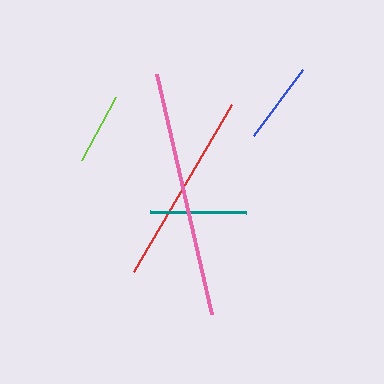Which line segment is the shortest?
The lime line is the shortest at approximately 71 pixels.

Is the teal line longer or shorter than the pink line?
The pink line is longer than the teal line.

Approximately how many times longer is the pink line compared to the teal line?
The pink line is approximately 2.6 times the length of the teal line.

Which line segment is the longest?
The pink line is the longest at approximately 246 pixels.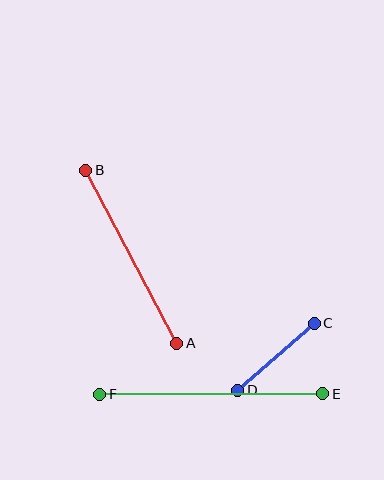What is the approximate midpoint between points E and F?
The midpoint is at approximately (211, 394) pixels.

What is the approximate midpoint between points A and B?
The midpoint is at approximately (131, 257) pixels.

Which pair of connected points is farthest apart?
Points E and F are farthest apart.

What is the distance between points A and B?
The distance is approximately 195 pixels.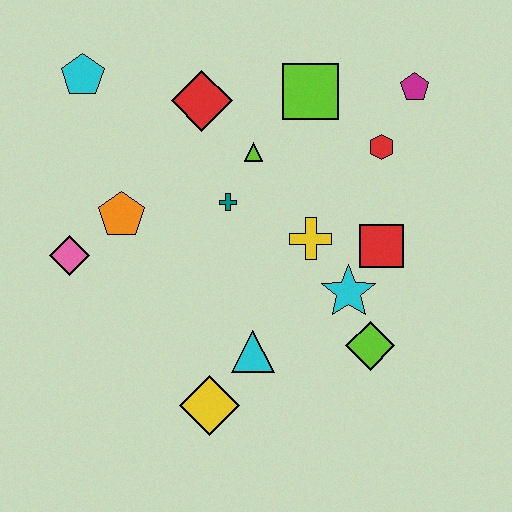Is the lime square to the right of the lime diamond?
No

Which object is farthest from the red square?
The cyan pentagon is farthest from the red square.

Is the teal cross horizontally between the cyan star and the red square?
No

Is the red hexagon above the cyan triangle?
Yes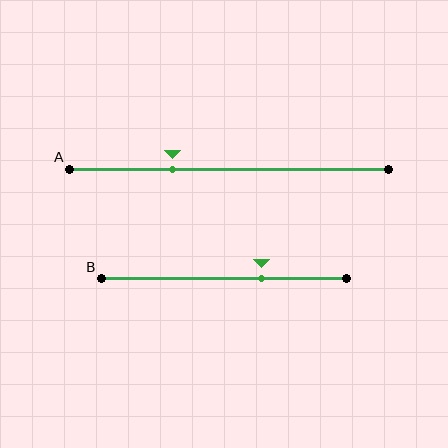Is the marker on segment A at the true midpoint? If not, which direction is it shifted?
No, the marker on segment A is shifted to the left by about 18% of the segment length.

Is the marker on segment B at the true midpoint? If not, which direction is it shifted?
No, the marker on segment B is shifted to the right by about 15% of the segment length.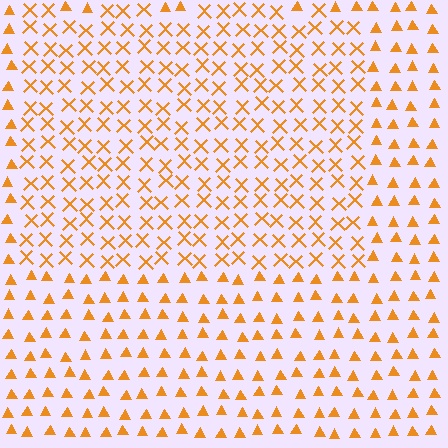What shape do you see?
I see a rectangle.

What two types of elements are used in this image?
The image uses X marks inside the rectangle region and triangles outside it.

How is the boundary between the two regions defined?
The boundary is defined by a change in element shape: X marks inside vs. triangles outside. All elements share the same color and spacing.